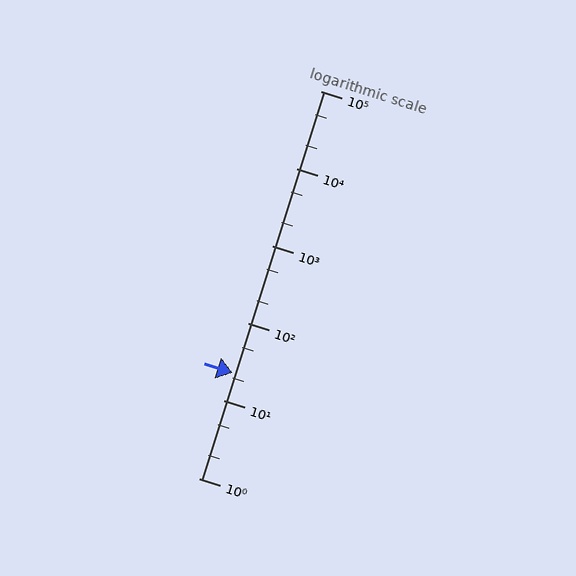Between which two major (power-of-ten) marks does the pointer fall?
The pointer is between 10 and 100.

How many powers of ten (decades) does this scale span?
The scale spans 5 decades, from 1 to 100000.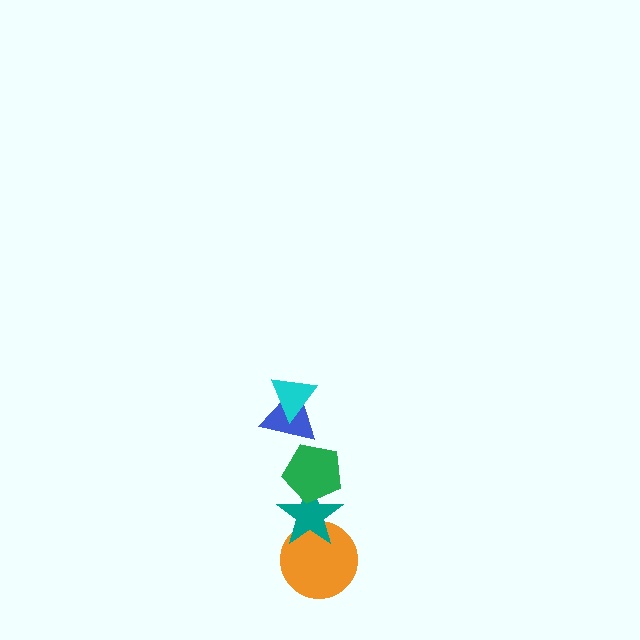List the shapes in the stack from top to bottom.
From top to bottom: the cyan triangle, the blue triangle, the green pentagon, the teal star, the orange circle.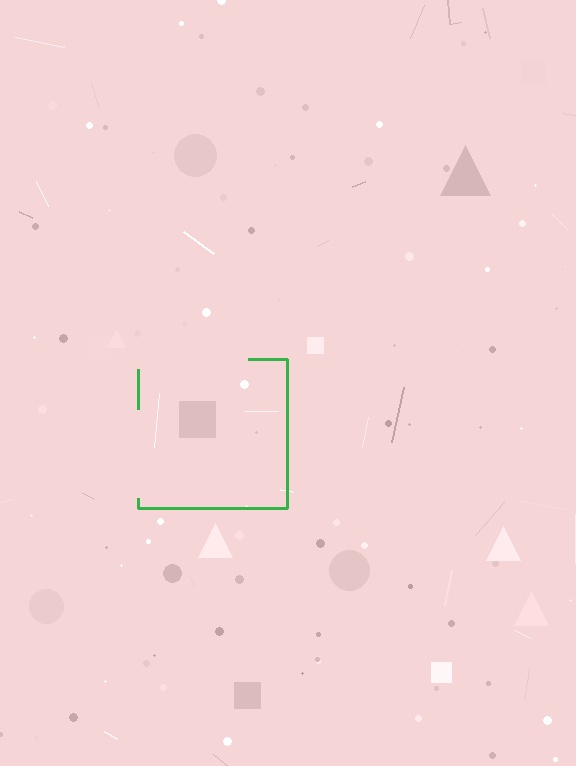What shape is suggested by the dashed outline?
The dashed outline suggests a square.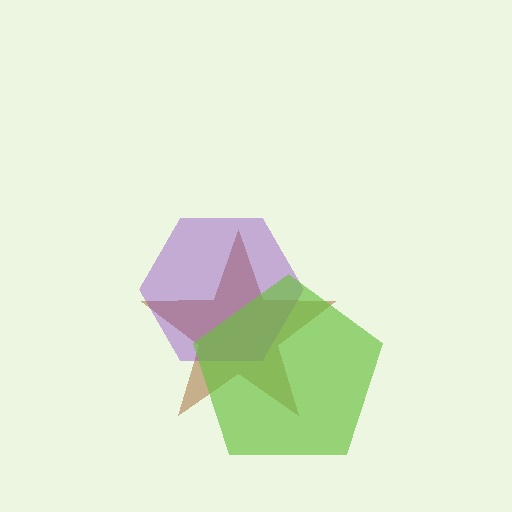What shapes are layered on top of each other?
The layered shapes are: a brown star, a purple hexagon, a lime pentagon.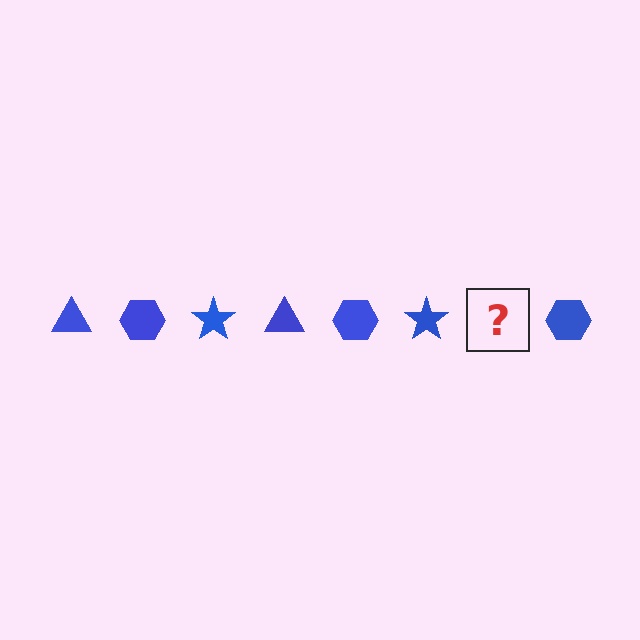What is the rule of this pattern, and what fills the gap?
The rule is that the pattern cycles through triangle, hexagon, star shapes in blue. The gap should be filled with a blue triangle.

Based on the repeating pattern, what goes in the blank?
The blank should be a blue triangle.